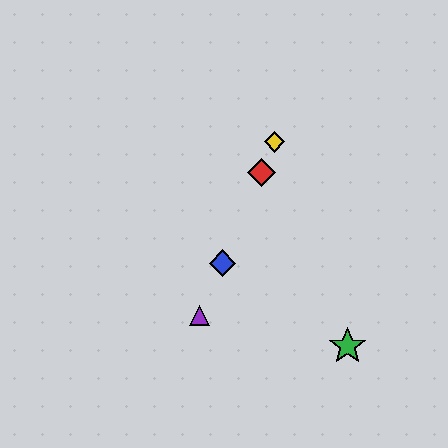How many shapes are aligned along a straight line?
4 shapes (the red diamond, the blue diamond, the yellow diamond, the purple triangle) are aligned along a straight line.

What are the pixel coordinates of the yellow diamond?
The yellow diamond is at (275, 142).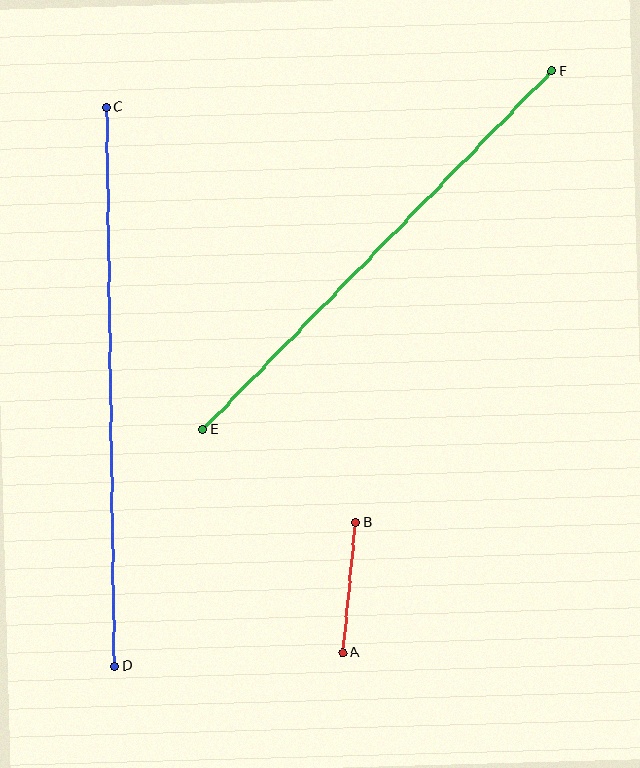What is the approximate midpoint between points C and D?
The midpoint is at approximately (111, 387) pixels.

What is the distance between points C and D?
The distance is approximately 559 pixels.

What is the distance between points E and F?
The distance is approximately 500 pixels.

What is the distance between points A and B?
The distance is approximately 131 pixels.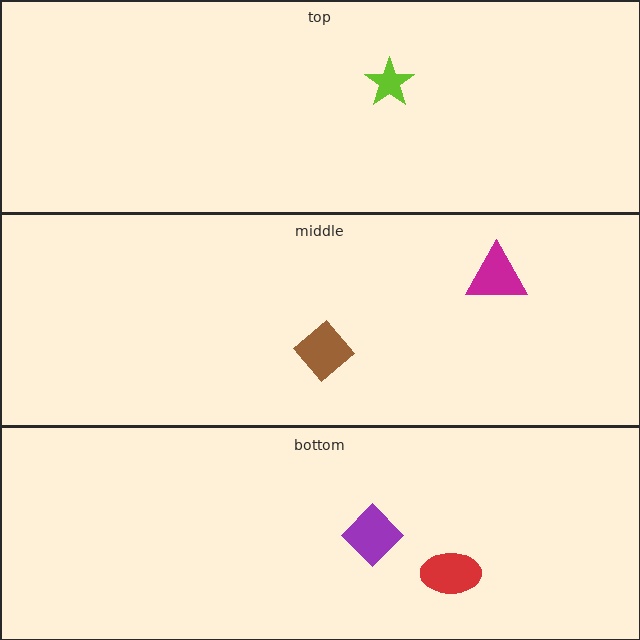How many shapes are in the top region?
1.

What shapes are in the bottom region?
The red ellipse, the purple diamond.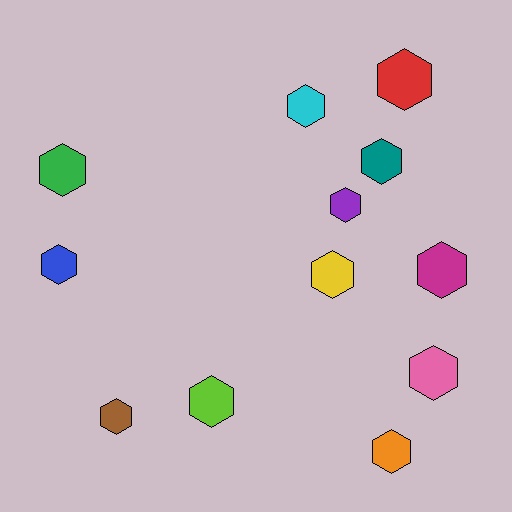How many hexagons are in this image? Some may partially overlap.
There are 12 hexagons.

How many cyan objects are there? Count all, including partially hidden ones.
There is 1 cyan object.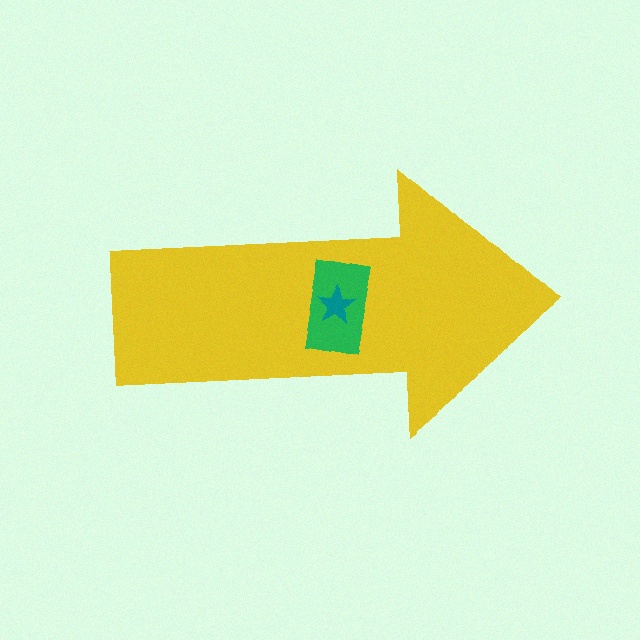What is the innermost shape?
The teal star.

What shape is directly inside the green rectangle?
The teal star.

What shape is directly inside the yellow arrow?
The green rectangle.